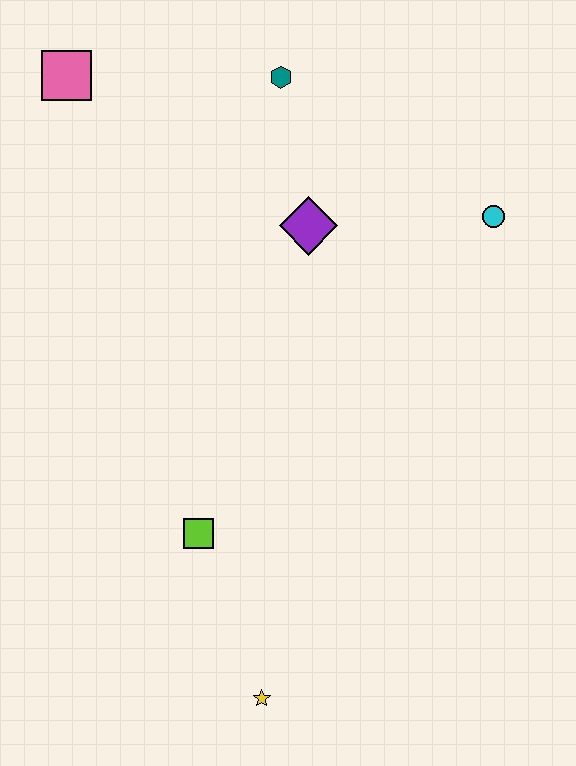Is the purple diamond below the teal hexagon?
Yes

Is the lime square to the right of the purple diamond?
No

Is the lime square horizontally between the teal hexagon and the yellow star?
No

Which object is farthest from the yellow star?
The pink square is farthest from the yellow star.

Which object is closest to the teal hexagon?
The purple diamond is closest to the teal hexagon.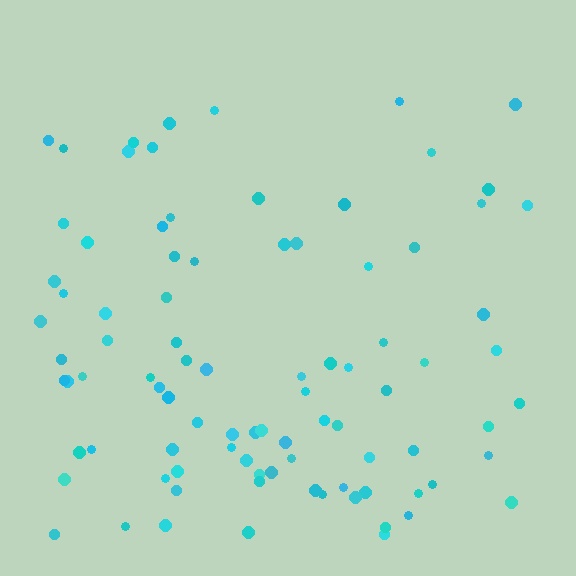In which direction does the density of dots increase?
From top to bottom, with the bottom side densest.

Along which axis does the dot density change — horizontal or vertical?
Vertical.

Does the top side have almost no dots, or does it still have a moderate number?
Still a moderate number, just noticeably fewer than the bottom.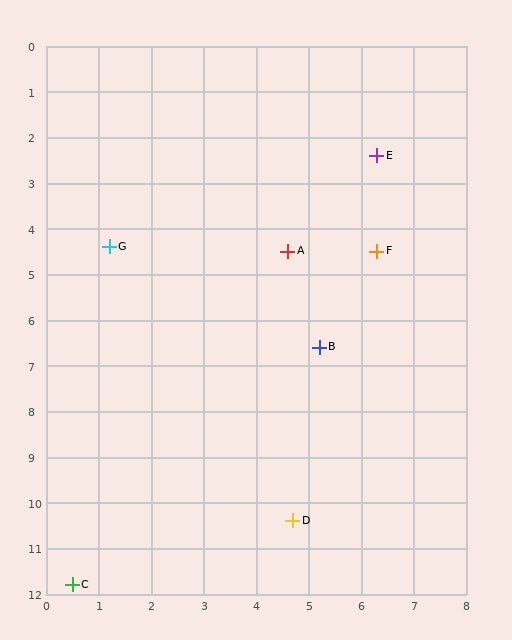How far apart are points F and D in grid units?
Points F and D are about 6.1 grid units apart.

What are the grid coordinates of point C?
Point C is at approximately (0.5, 11.8).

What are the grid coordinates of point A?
Point A is at approximately (4.6, 4.5).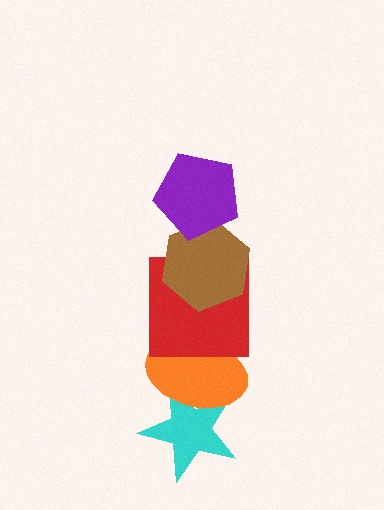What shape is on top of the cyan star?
The orange ellipse is on top of the cyan star.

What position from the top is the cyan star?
The cyan star is 5th from the top.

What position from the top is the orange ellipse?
The orange ellipse is 4th from the top.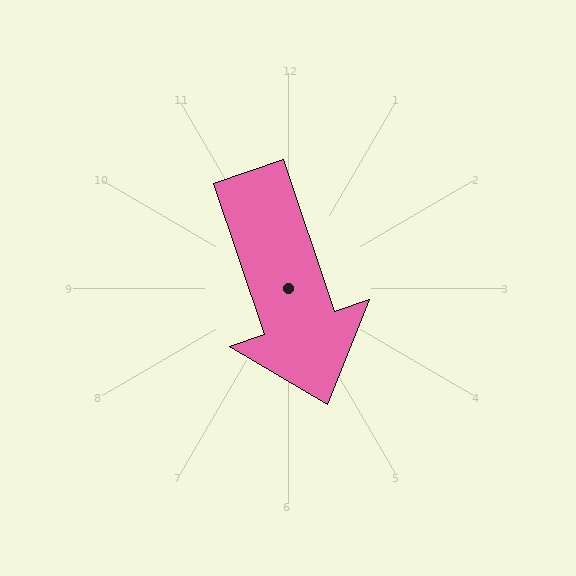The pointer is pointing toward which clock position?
Roughly 5 o'clock.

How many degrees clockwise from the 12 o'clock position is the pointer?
Approximately 161 degrees.